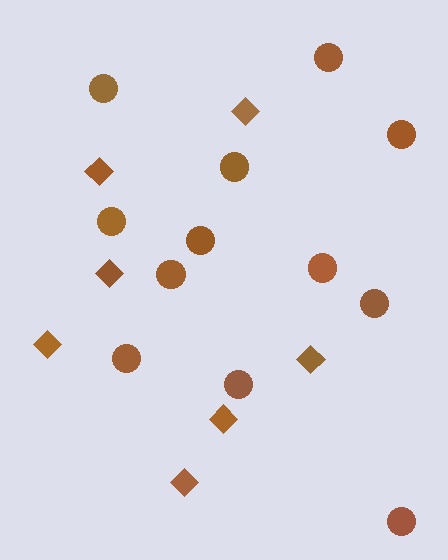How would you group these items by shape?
There are 2 groups: one group of diamonds (7) and one group of circles (12).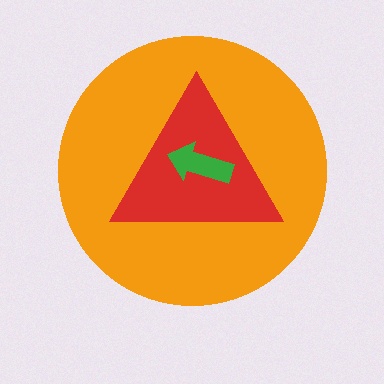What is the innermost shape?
The green arrow.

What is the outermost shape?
The orange circle.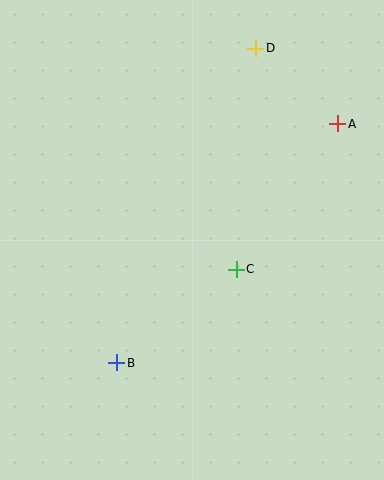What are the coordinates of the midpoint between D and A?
The midpoint between D and A is at (297, 86).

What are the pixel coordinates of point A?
Point A is at (338, 124).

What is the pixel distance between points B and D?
The distance between B and D is 344 pixels.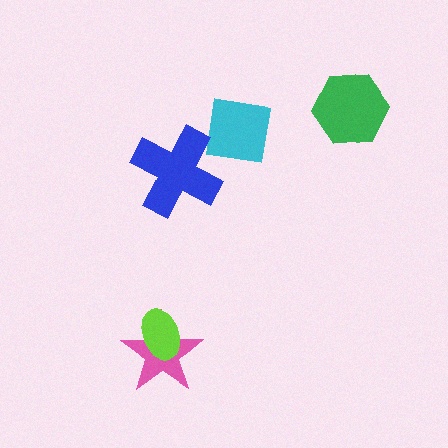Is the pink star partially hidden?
Yes, it is partially covered by another shape.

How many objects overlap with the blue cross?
1 object overlaps with the blue cross.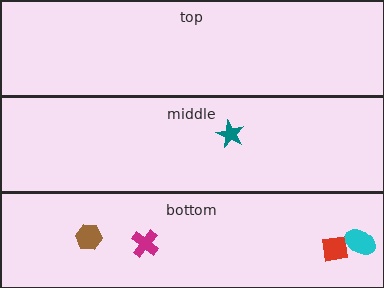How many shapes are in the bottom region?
4.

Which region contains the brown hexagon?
The bottom region.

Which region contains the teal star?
The middle region.